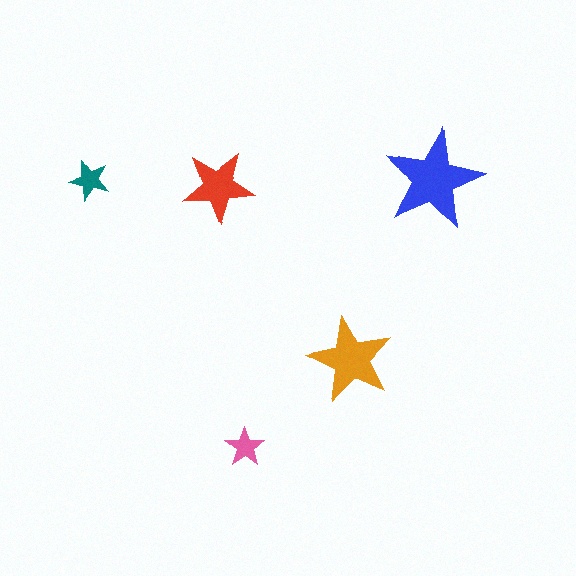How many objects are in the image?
There are 5 objects in the image.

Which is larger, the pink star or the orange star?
The orange one.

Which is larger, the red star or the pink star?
The red one.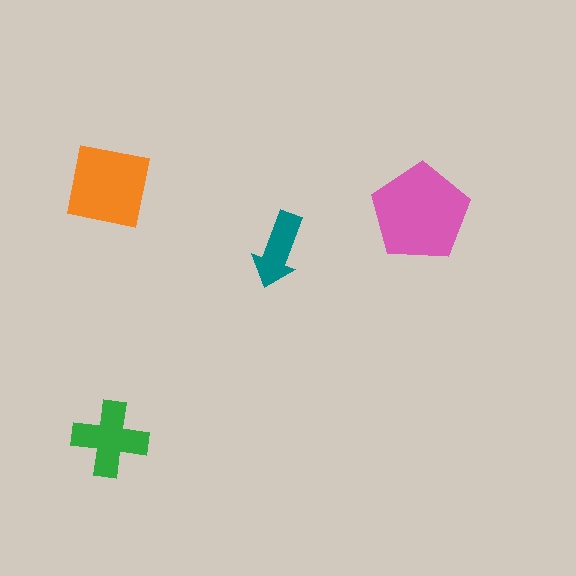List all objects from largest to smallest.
The pink pentagon, the orange square, the green cross, the teal arrow.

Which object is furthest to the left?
The orange square is leftmost.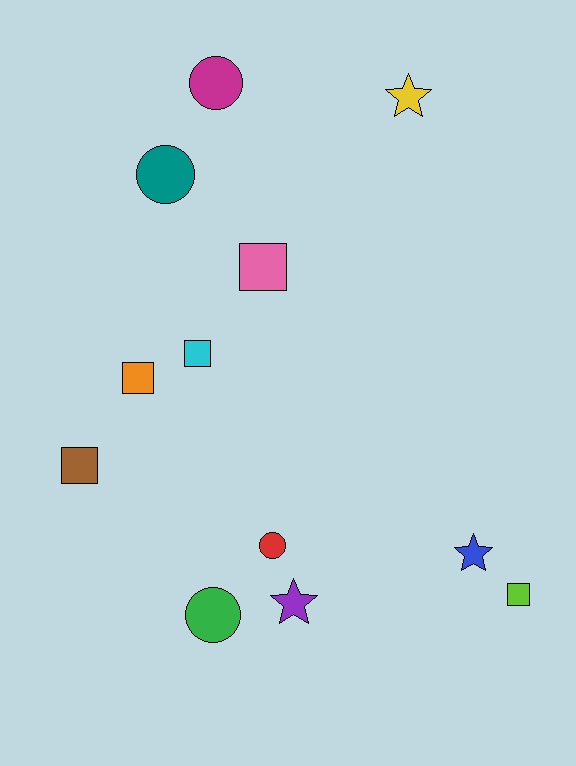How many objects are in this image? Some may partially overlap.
There are 12 objects.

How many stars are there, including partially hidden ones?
There are 3 stars.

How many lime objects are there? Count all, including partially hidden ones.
There is 1 lime object.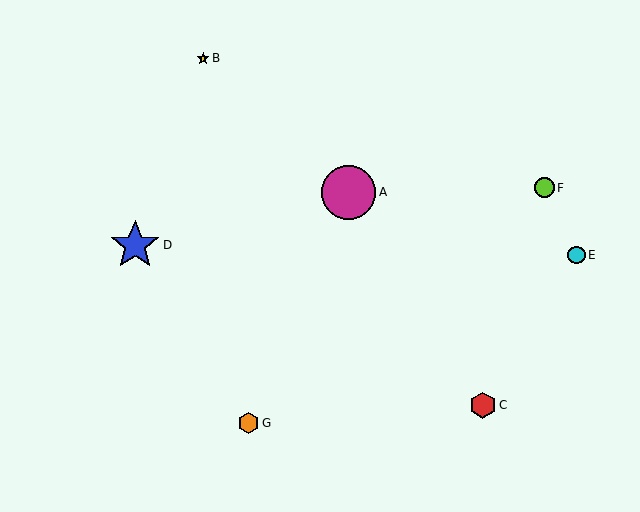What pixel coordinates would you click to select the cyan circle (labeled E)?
Click at (577, 255) to select the cyan circle E.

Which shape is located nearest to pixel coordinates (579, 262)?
The cyan circle (labeled E) at (577, 255) is nearest to that location.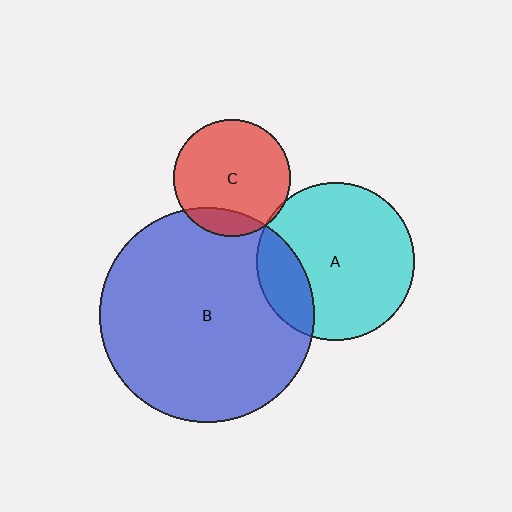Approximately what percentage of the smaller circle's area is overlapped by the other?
Approximately 15%.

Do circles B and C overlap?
Yes.